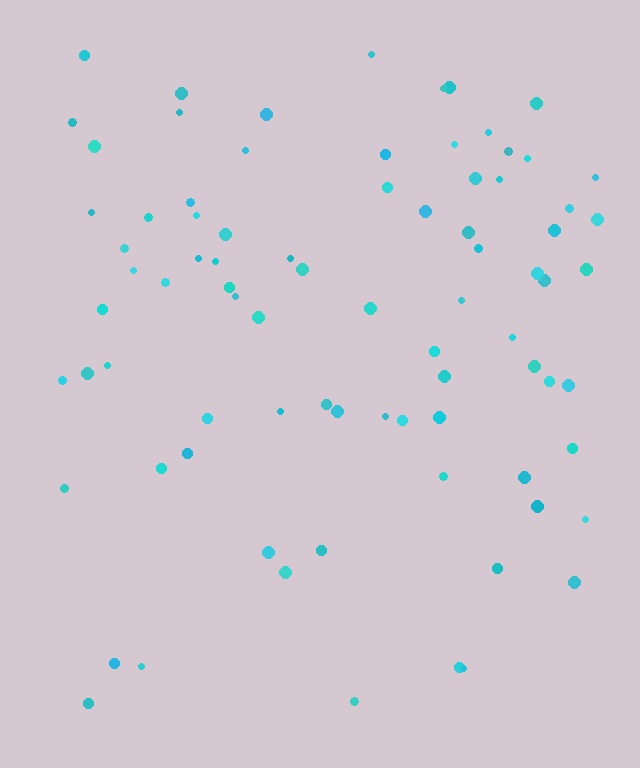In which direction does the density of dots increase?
From bottom to top, with the top side densest.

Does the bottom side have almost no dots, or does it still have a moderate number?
Still a moderate number, just noticeably fewer than the top.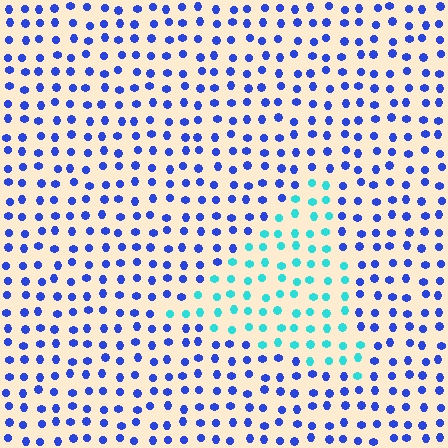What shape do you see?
I see a triangle.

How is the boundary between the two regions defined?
The boundary is defined purely by a slight shift in hue (about 53 degrees). Spacing, size, and orientation are identical on both sides.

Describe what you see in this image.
The image is filled with small blue elements in a uniform arrangement. A triangle-shaped region is visible where the elements are tinted to a slightly different hue, forming a subtle color boundary.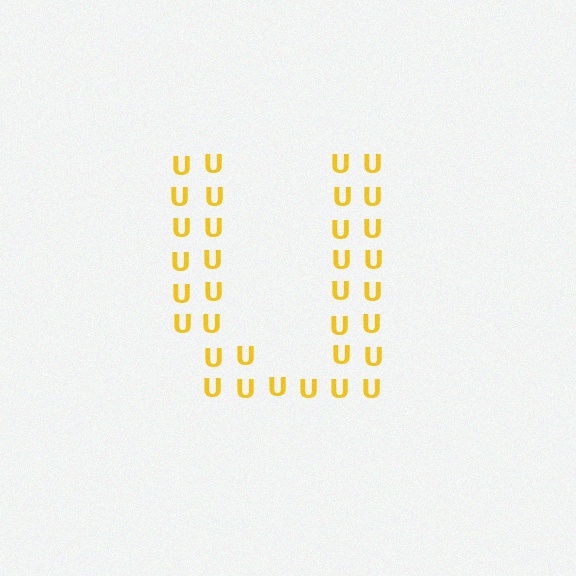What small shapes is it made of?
It is made of small letter U's.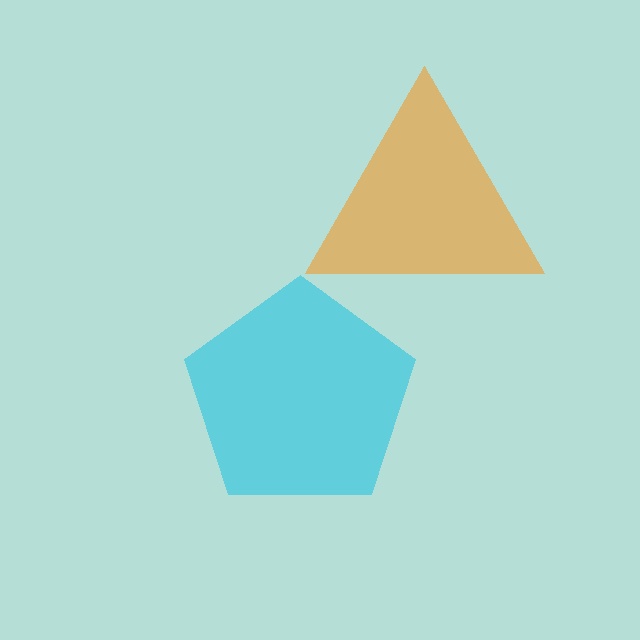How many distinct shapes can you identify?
There are 2 distinct shapes: an orange triangle, a cyan pentagon.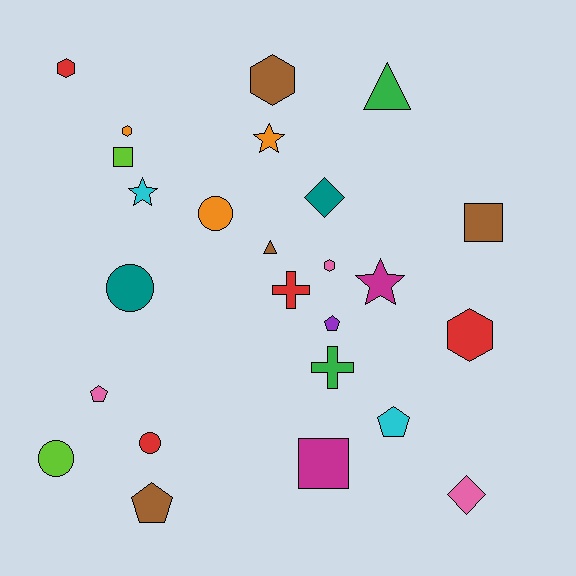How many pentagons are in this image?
There are 4 pentagons.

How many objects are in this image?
There are 25 objects.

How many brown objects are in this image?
There are 4 brown objects.